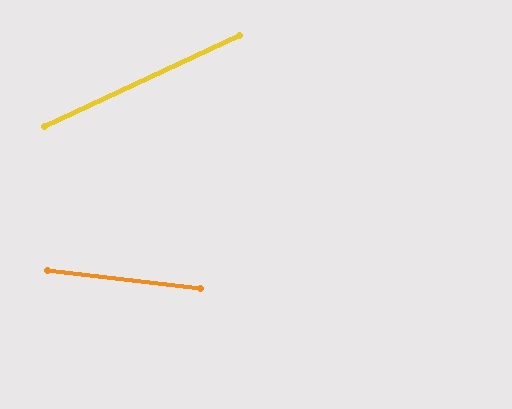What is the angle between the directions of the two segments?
Approximately 32 degrees.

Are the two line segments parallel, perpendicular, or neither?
Neither parallel nor perpendicular — they differ by about 32°.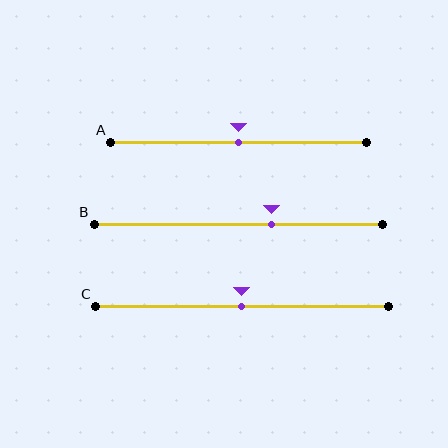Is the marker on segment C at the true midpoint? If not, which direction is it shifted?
Yes, the marker on segment C is at the true midpoint.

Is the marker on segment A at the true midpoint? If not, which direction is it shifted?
Yes, the marker on segment A is at the true midpoint.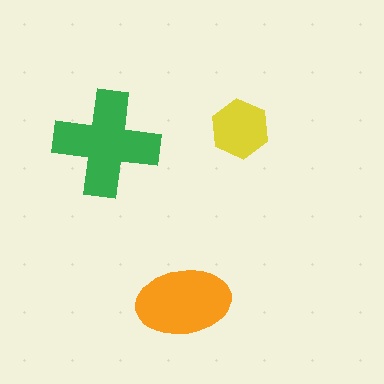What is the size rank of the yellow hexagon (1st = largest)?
3rd.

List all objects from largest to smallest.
The green cross, the orange ellipse, the yellow hexagon.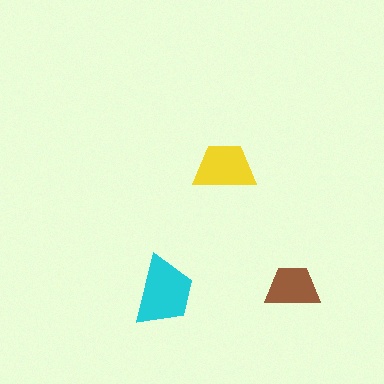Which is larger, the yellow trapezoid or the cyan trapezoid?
The cyan one.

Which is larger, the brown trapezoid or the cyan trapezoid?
The cyan one.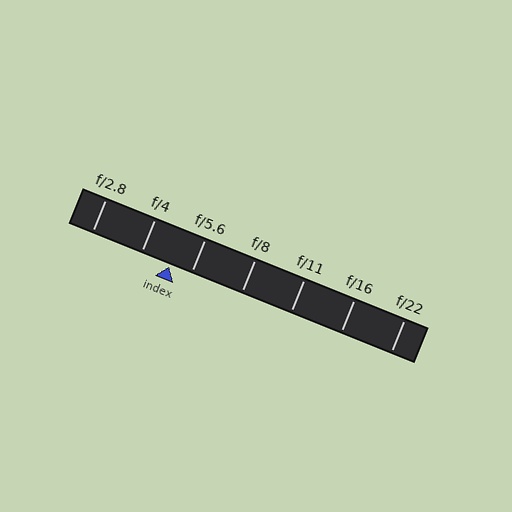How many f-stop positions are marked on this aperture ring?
There are 7 f-stop positions marked.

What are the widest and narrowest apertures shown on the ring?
The widest aperture shown is f/2.8 and the narrowest is f/22.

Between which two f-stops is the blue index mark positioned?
The index mark is between f/4 and f/5.6.